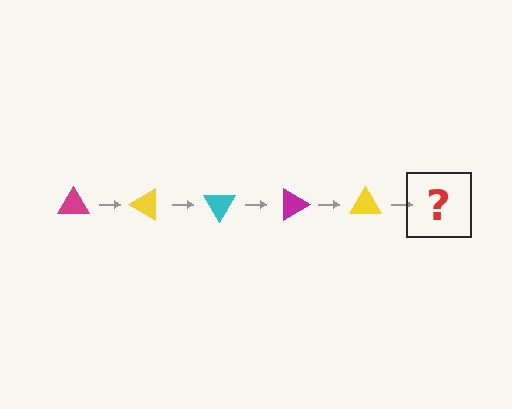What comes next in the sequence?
The next element should be a cyan triangle, rotated 150 degrees from the start.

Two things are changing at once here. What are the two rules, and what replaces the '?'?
The two rules are that it rotates 30 degrees each step and the color cycles through magenta, yellow, and cyan. The '?' should be a cyan triangle, rotated 150 degrees from the start.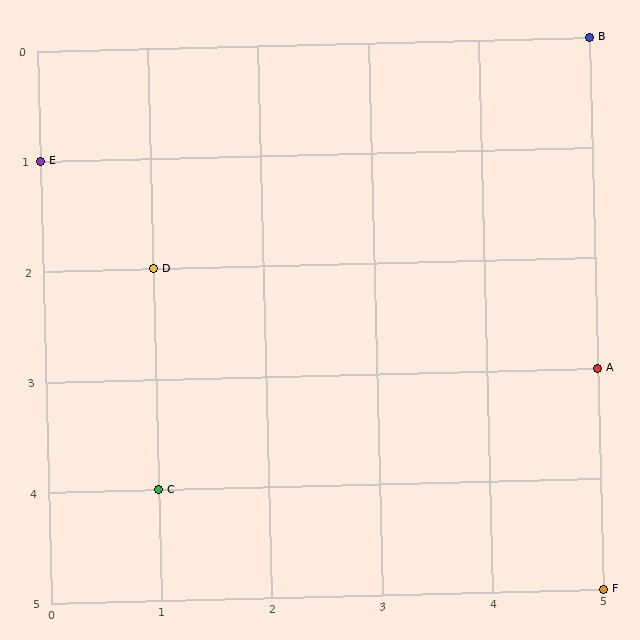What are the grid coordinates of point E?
Point E is at grid coordinates (0, 1).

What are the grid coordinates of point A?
Point A is at grid coordinates (5, 3).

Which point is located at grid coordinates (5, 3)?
Point A is at (5, 3).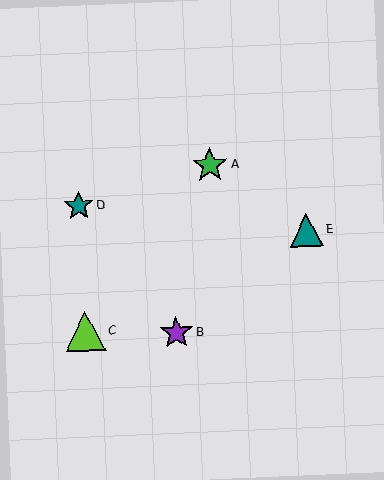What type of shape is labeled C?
Shape C is a lime triangle.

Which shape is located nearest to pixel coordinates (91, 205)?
The teal star (labeled D) at (79, 206) is nearest to that location.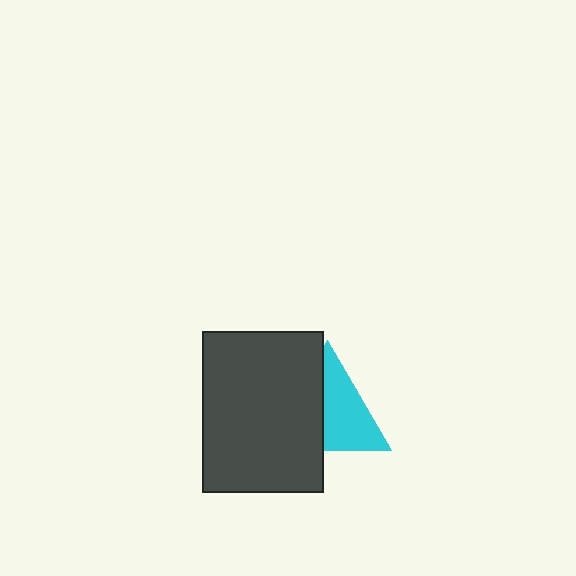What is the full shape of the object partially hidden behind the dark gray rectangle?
The partially hidden object is a cyan triangle.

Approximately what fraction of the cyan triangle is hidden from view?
Roughly 44% of the cyan triangle is hidden behind the dark gray rectangle.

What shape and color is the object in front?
The object in front is a dark gray rectangle.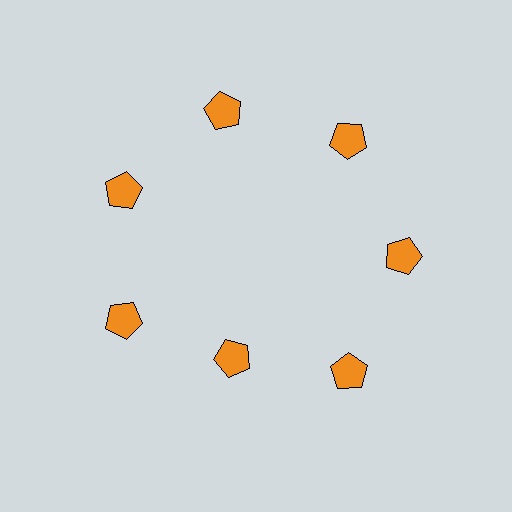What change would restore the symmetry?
The symmetry would be restored by moving it outward, back onto the ring so that all 7 pentagons sit at equal angles and equal distance from the center.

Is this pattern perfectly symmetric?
No. The 7 orange pentagons are arranged in a ring, but one element near the 6 o'clock position is pulled inward toward the center, breaking the 7-fold rotational symmetry.